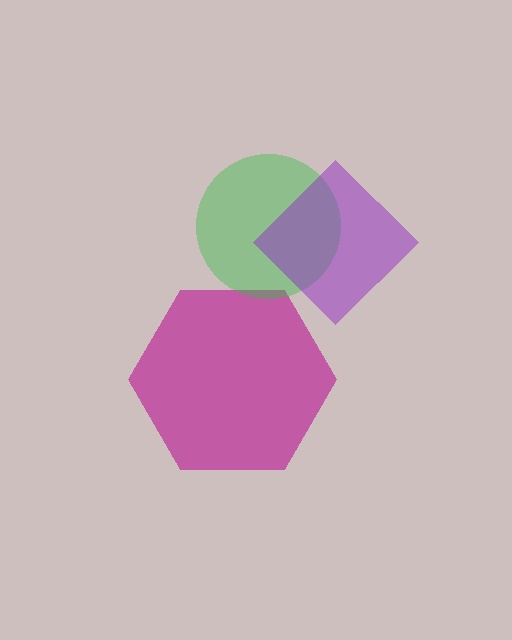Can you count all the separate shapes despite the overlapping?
Yes, there are 3 separate shapes.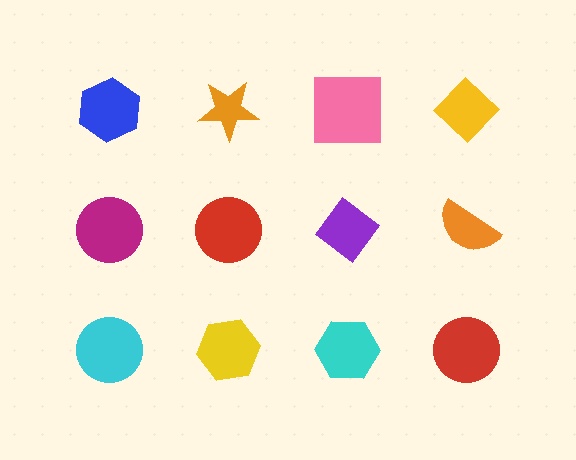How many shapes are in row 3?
4 shapes.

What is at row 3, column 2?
A yellow hexagon.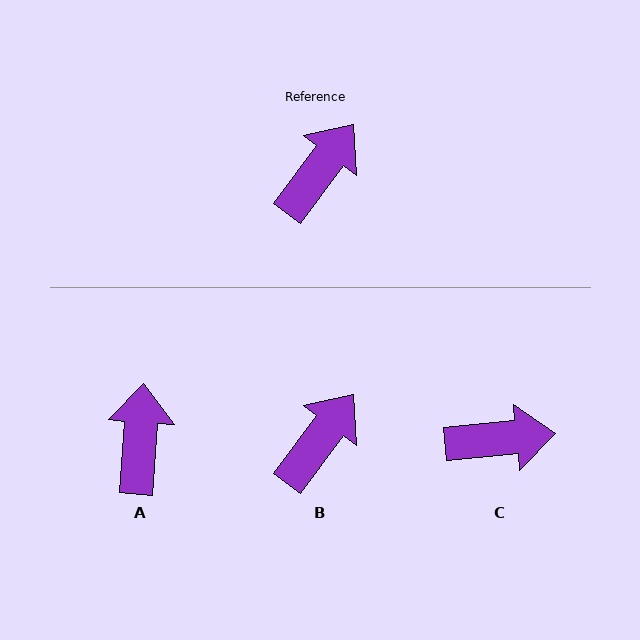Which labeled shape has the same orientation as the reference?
B.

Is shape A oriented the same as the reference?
No, it is off by about 33 degrees.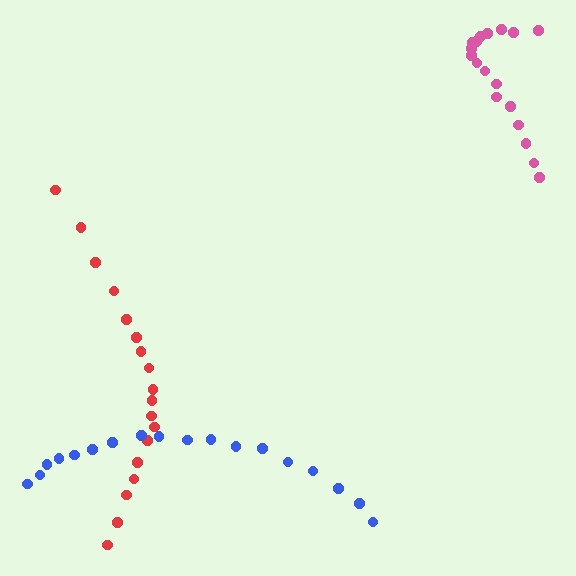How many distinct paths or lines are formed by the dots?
There are 3 distinct paths.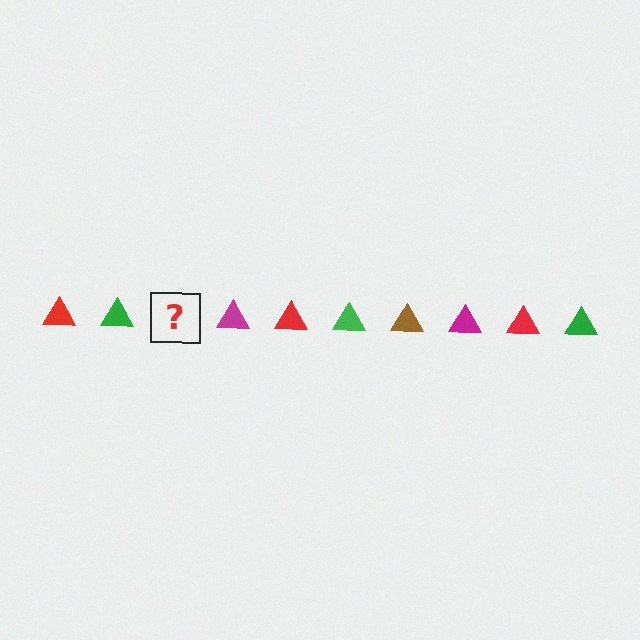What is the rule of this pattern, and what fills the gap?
The rule is that the pattern cycles through red, green, brown, magenta triangles. The gap should be filled with a brown triangle.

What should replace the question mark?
The question mark should be replaced with a brown triangle.